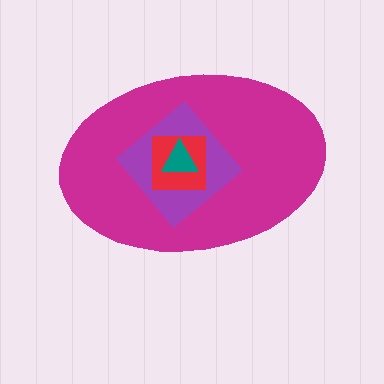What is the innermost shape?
The teal triangle.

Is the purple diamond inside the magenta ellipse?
Yes.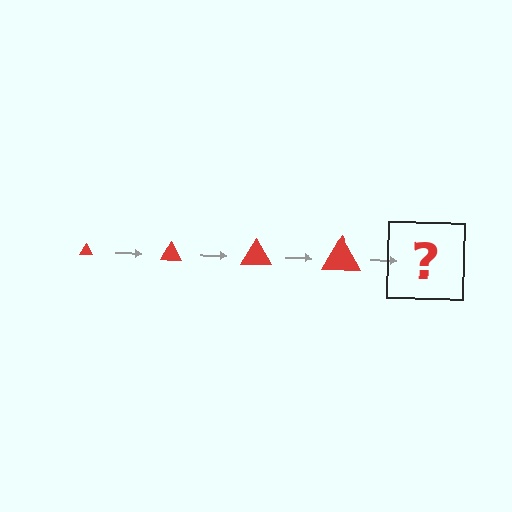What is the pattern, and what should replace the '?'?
The pattern is that the triangle gets progressively larger each step. The '?' should be a red triangle, larger than the previous one.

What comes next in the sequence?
The next element should be a red triangle, larger than the previous one.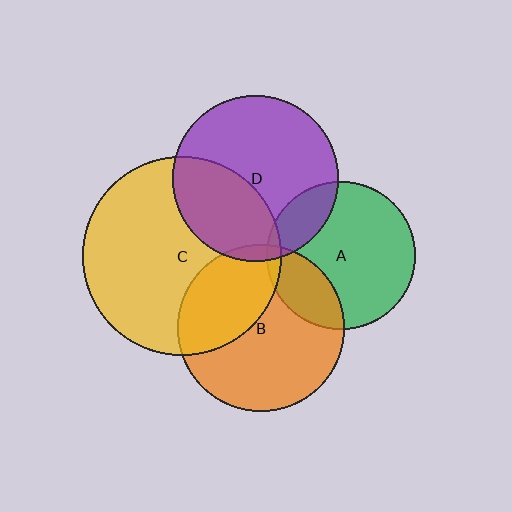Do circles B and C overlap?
Yes.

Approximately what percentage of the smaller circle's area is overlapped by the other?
Approximately 35%.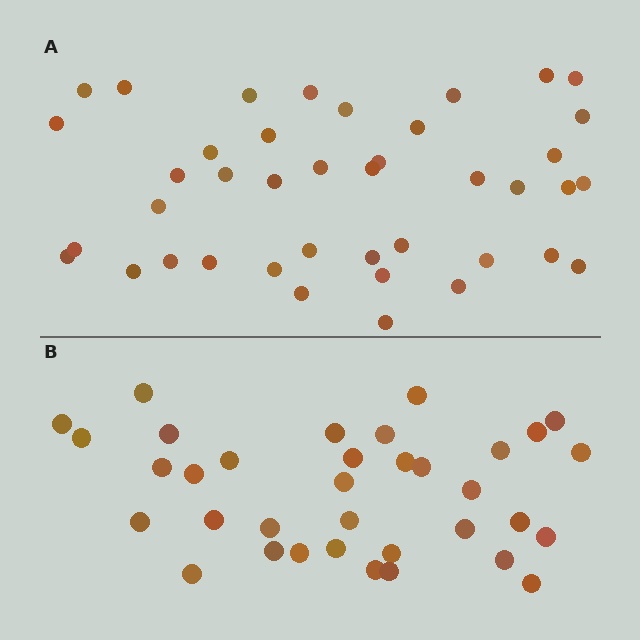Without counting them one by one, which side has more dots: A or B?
Region A (the top region) has more dots.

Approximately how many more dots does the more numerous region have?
Region A has about 6 more dots than region B.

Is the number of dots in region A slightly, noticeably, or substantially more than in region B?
Region A has only slightly more — the two regions are fairly close. The ratio is roughly 1.2 to 1.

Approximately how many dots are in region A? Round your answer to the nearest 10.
About 40 dots. (The exact count is 41, which rounds to 40.)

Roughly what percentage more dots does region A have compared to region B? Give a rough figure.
About 15% more.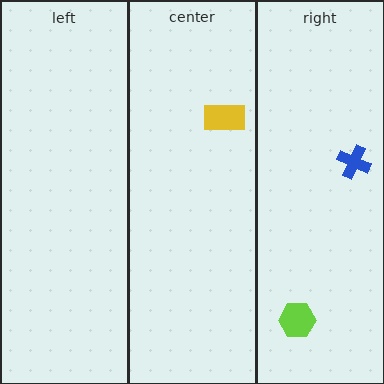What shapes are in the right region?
The blue cross, the lime hexagon.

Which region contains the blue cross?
The right region.